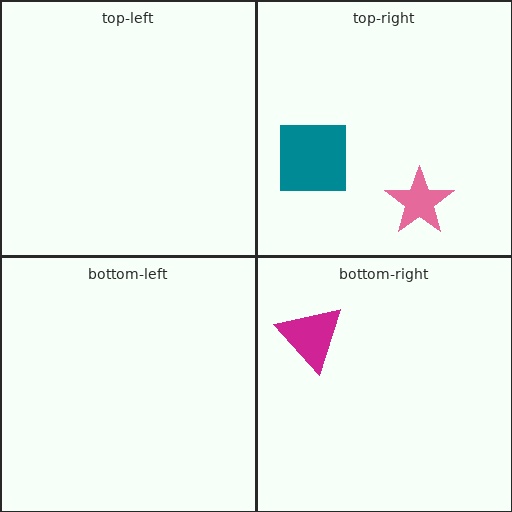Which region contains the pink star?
The top-right region.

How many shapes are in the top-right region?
2.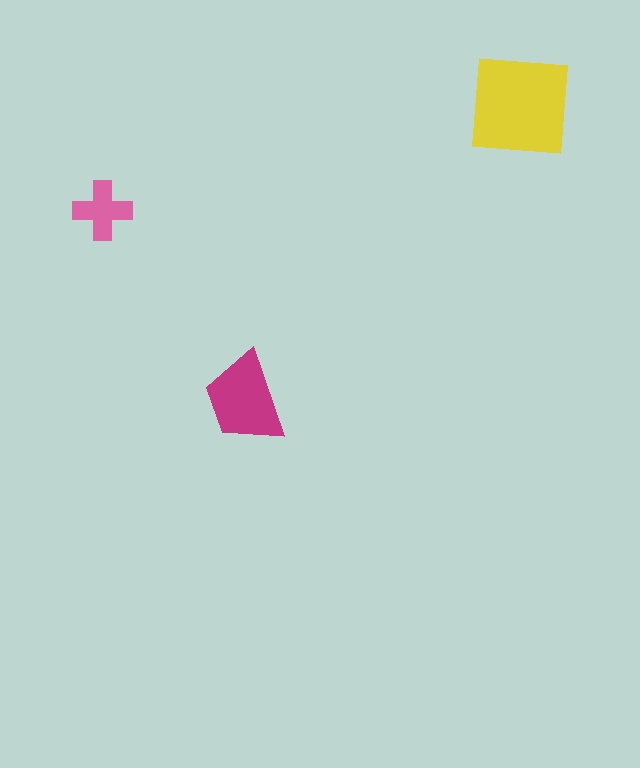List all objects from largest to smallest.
The yellow square, the magenta trapezoid, the pink cross.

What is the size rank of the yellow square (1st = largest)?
1st.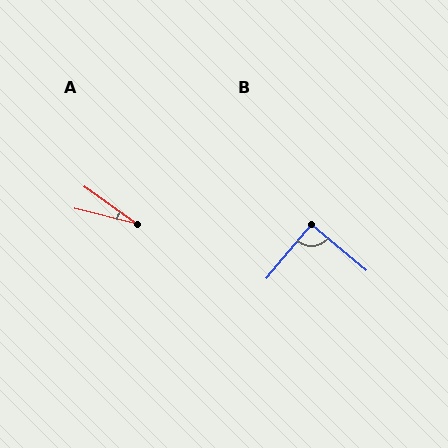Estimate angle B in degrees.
Approximately 90 degrees.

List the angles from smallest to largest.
A (22°), B (90°).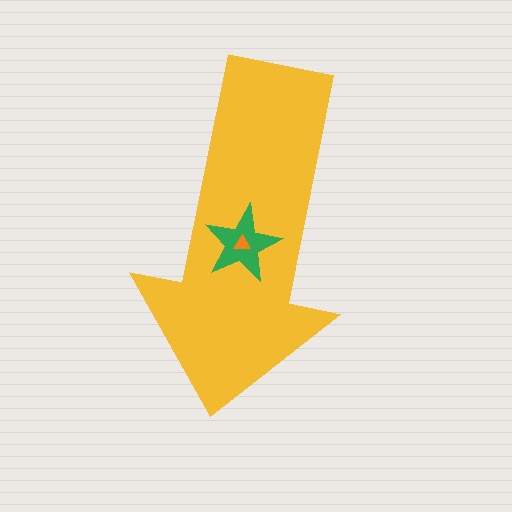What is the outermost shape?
The yellow arrow.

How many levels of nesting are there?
3.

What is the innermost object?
The orange triangle.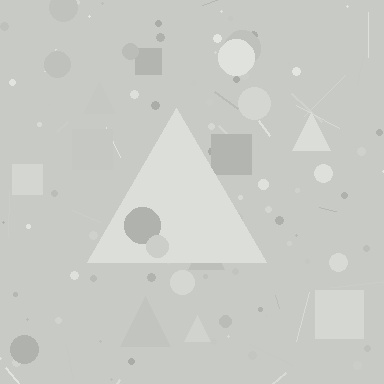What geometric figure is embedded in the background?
A triangle is embedded in the background.